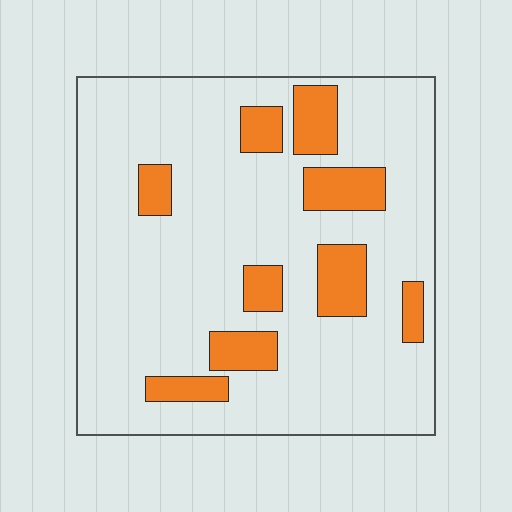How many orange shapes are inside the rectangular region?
9.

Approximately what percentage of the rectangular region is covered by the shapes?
Approximately 15%.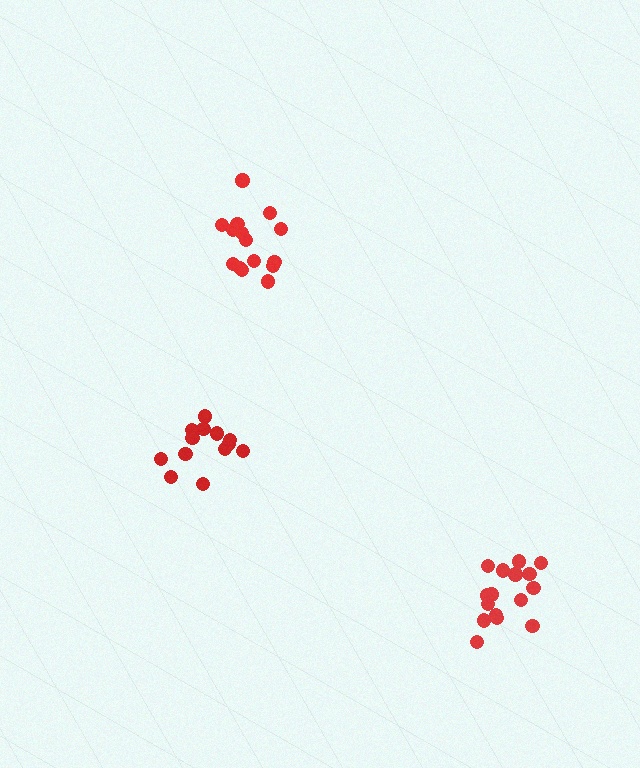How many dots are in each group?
Group 1: 15 dots, Group 2: 13 dots, Group 3: 16 dots (44 total).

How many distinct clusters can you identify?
There are 3 distinct clusters.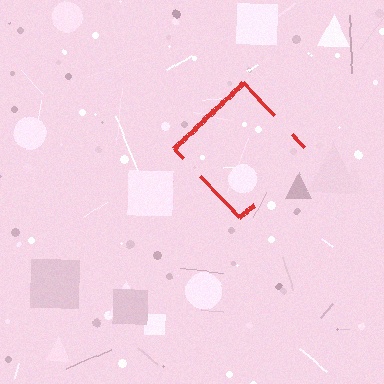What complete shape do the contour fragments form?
The contour fragments form a diamond.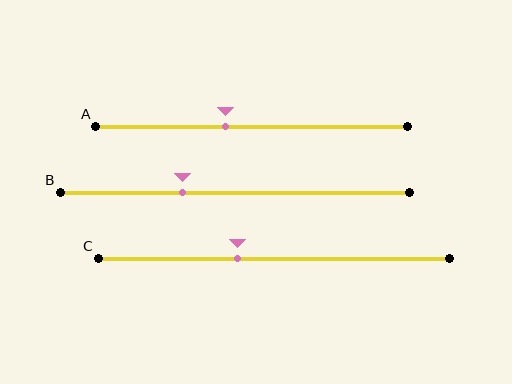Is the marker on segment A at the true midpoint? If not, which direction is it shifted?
No, the marker on segment A is shifted to the left by about 8% of the segment length.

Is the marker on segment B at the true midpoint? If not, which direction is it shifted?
No, the marker on segment B is shifted to the left by about 15% of the segment length.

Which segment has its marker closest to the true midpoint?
Segment A has its marker closest to the true midpoint.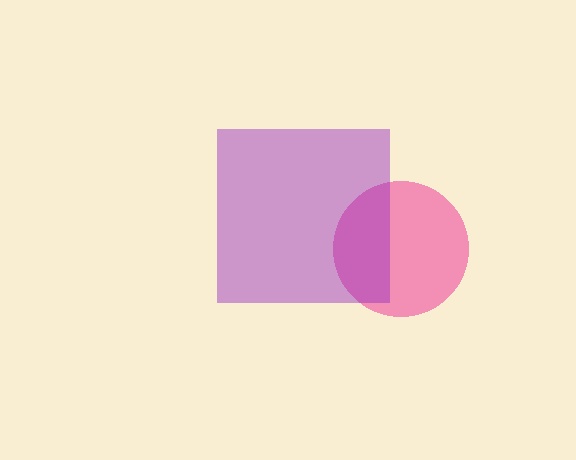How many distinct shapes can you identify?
There are 2 distinct shapes: a pink circle, a purple square.